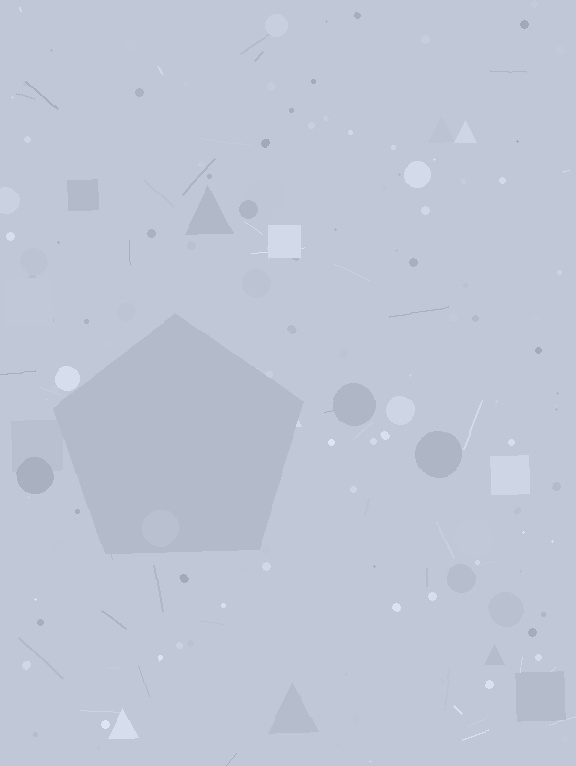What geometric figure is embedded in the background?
A pentagon is embedded in the background.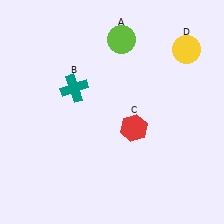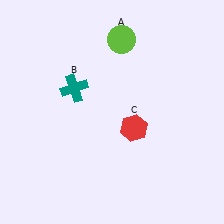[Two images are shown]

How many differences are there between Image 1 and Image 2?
There is 1 difference between the two images.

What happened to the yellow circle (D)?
The yellow circle (D) was removed in Image 2. It was in the top-right area of Image 1.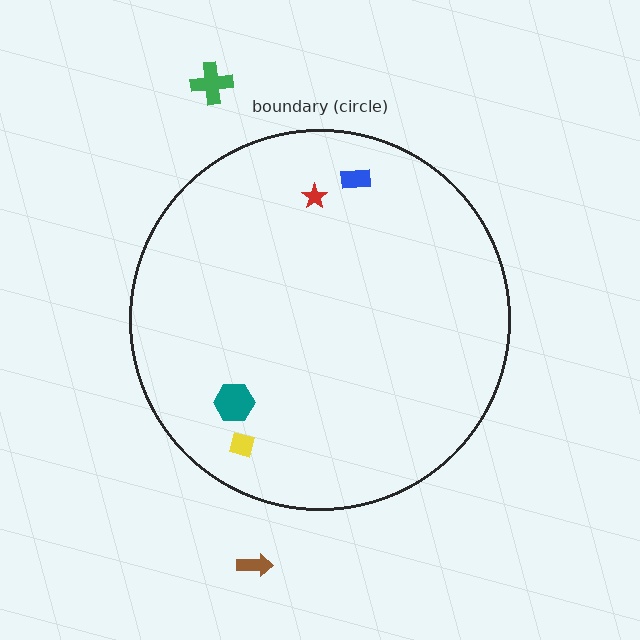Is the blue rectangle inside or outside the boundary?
Inside.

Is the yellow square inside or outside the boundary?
Inside.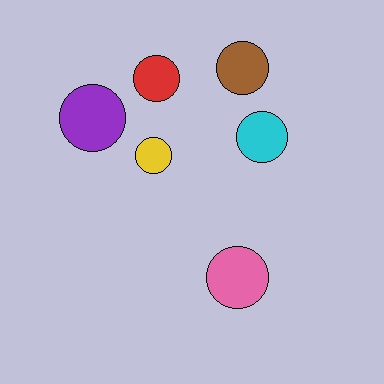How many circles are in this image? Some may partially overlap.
There are 6 circles.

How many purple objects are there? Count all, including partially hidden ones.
There is 1 purple object.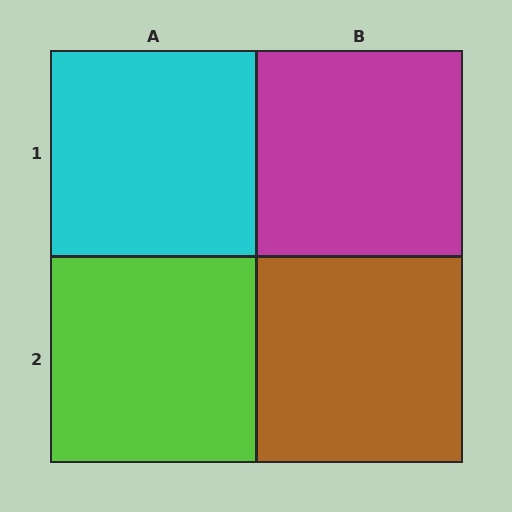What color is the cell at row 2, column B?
Brown.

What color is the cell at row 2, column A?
Lime.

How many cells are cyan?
1 cell is cyan.